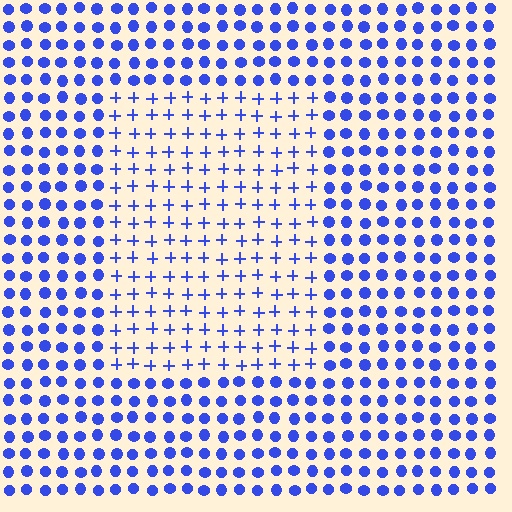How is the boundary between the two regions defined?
The boundary is defined by a change in element shape: plus signs inside vs. circles outside. All elements share the same color and spacing.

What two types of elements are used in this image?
The image uses plus signs inside the rectangle region and circles outside it.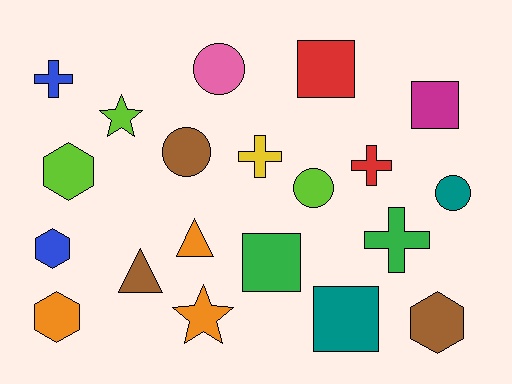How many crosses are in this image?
There are 4 crosses.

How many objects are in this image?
There are 20 objects.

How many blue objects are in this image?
There are 2 blue objects.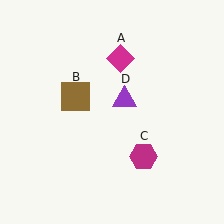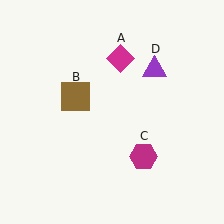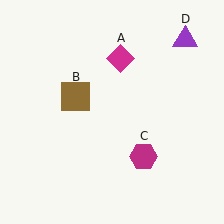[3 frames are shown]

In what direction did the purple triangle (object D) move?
The purple triangle (object D) moved up and to the right.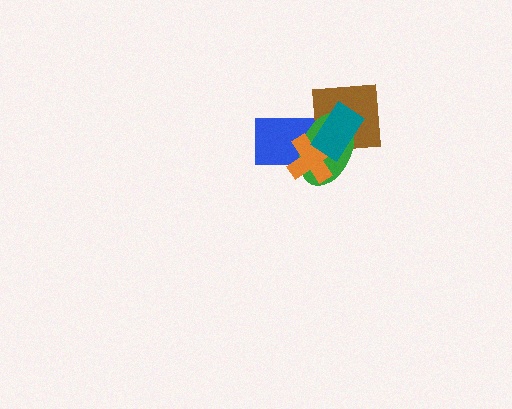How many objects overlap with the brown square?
4 objects overlap with the brown square.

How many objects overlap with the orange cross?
4 objects overlap with the orange cross.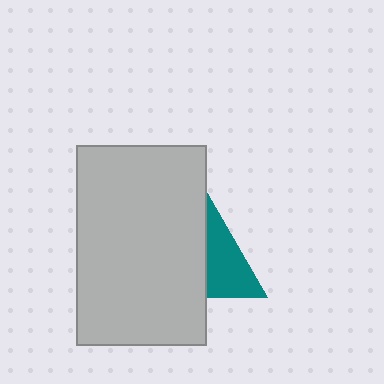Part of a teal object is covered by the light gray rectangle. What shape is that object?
It is a triangle.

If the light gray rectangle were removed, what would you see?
You would see the complete teal triangle.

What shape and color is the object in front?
The object in front is a light gray rectangle.